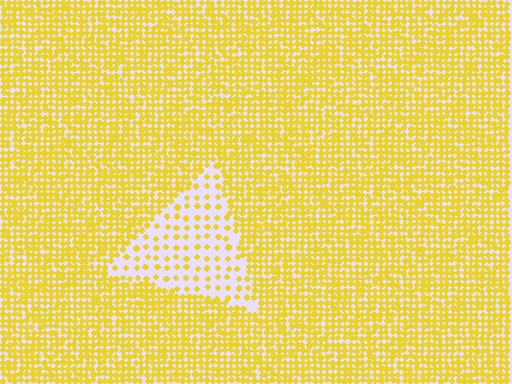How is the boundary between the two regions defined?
The boundary is defined by a change in element density (approximately 2.8x ratio). All elements are the same color, size, and shape.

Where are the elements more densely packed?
The elements are more densely packed outside the triangle boundary.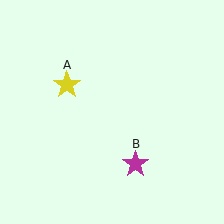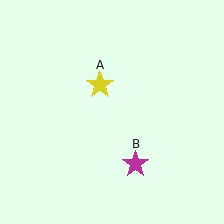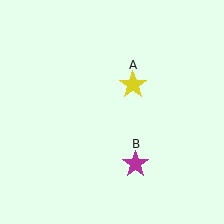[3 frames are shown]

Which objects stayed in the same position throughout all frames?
Magenta star (object B) remained stationary.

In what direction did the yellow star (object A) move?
The yellow star (object A) moved right.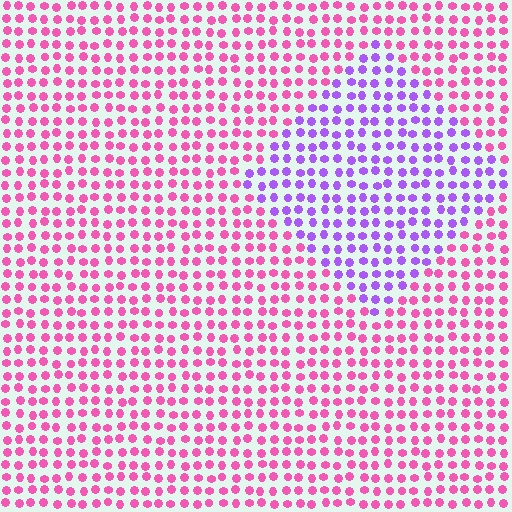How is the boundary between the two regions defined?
The boundary is defined purely by a slight shift in hue (about 52 degrees). Spacing, size, and orientation are identical on both sides.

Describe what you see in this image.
The image is filled with small pink elements in a uniform arrangement. A diamond-shaped region is visible where the elements are tinted to a slightly different hue, forming a subtle color boundary.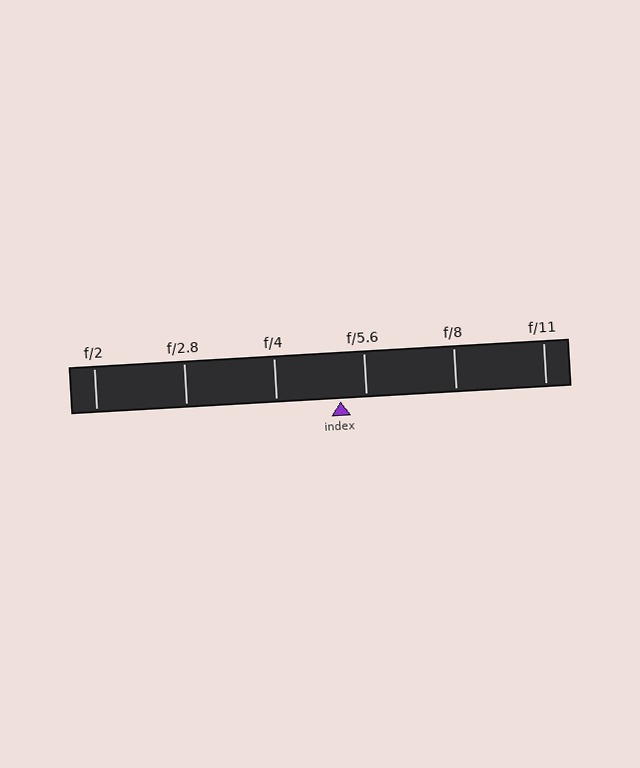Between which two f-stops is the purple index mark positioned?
The index mark is between f/4 and f/5.6.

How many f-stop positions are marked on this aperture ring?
There are 6 f-stop positions marked.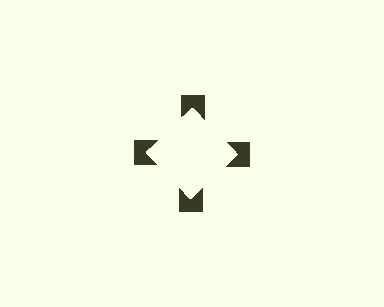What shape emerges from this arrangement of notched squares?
An illusory square — its edges are inferred from the aligned wedge cuts in the notched squares, not physically drawn.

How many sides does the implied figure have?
4 sides.